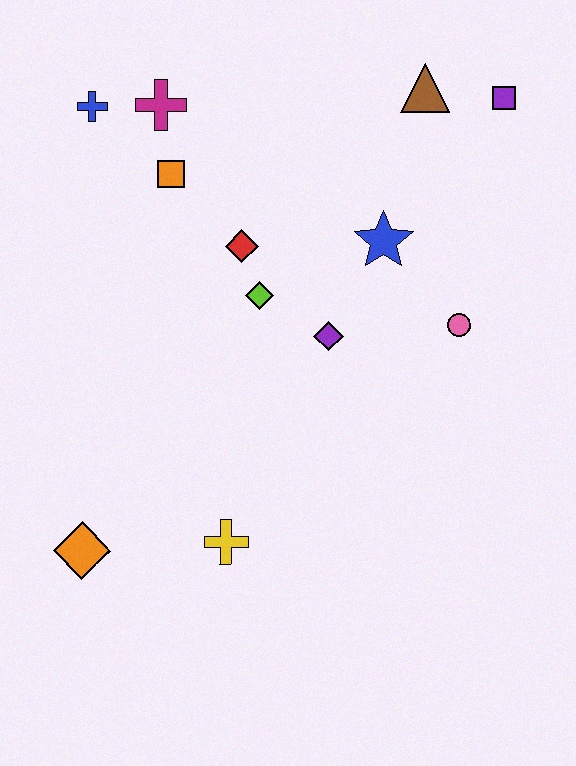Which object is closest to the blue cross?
The magenta cross is closest to the blue cross.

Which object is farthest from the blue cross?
The yellow cross is farthest from the blue cross.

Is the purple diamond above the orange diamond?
Yes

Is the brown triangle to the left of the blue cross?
No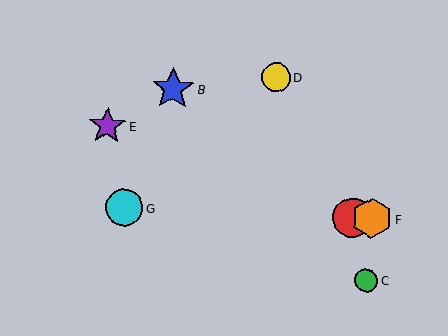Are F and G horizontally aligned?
Yes, both are at y≈218.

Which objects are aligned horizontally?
Objects A, F, G are aligned horizontally.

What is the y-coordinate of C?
Object C is at y≈281.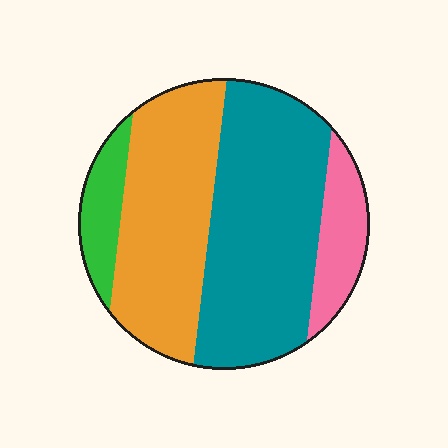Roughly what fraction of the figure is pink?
Pink takes up about one eighth (1/8) of the figure.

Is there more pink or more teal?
Teal.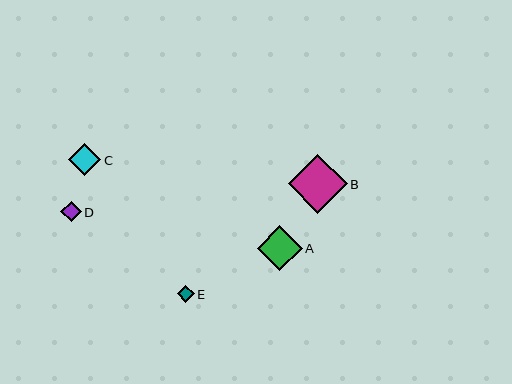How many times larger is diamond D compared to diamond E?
Diamond D is approximately 1.2 times the size of diamond E.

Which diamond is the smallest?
Diamond E is the smallest with a size of approximately 17 pixels.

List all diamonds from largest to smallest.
From largest to smallest: B, A, C, D, E.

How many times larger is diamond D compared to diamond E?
Diamond D is approximately 1.2 times the size of diamond E.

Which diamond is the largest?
Diamond B is the largest with a size of approximately 59 pixels.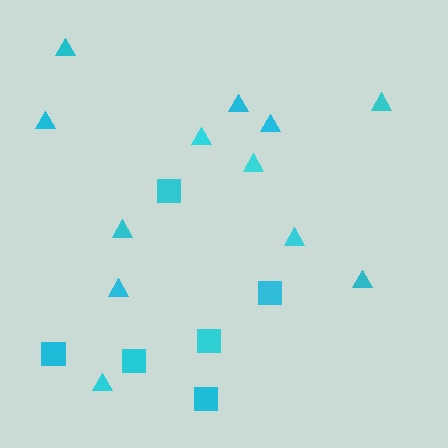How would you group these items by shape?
There are 2 groups: one group of triangles (12) and one group of squares (6).